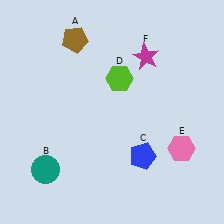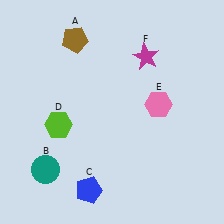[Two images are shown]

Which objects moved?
The objects that moved are: the blue pentagon (C), the lime hexagon (D), the pink hexagon (E).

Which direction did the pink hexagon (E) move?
The pink hexagon (E) moved up.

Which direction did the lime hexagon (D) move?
The lime hexagon (D) moved left.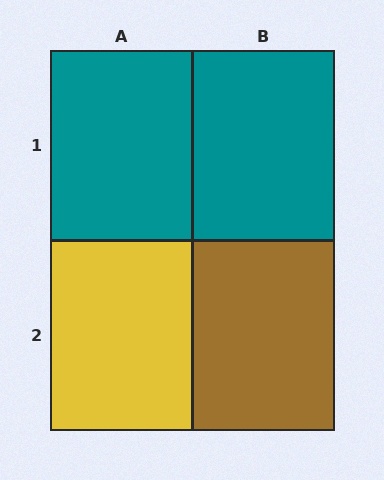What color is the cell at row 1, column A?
Teal.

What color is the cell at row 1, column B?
Teal.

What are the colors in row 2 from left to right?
Yellow, brown.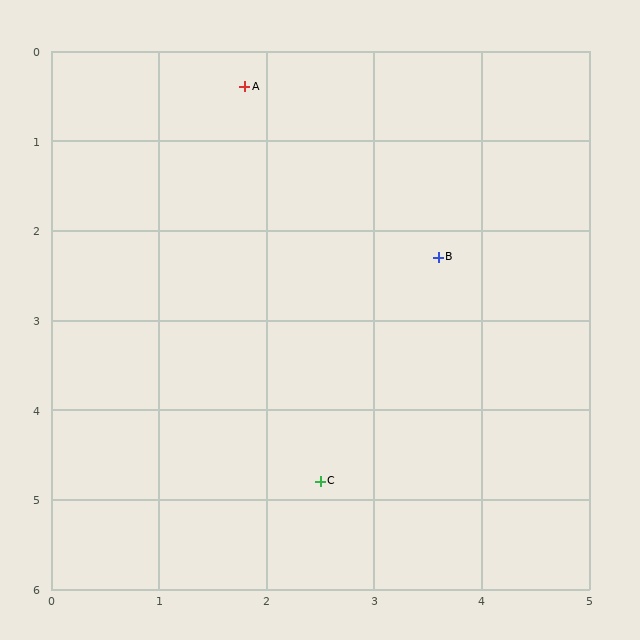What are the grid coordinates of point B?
Point B is at approximately (3.6, 2.3).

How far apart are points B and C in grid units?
Points B and C are about 2.7 grid units apart.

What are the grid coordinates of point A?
Point A is at approximately (1.8, 0.4).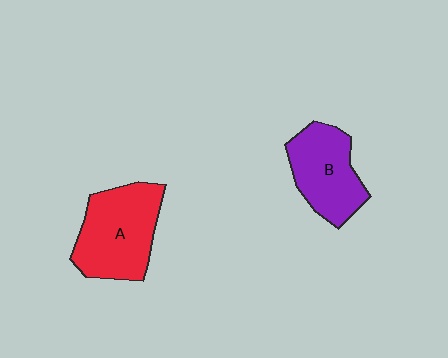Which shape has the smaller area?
Shape B (purple).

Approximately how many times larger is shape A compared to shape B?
Approximately 1.2 times.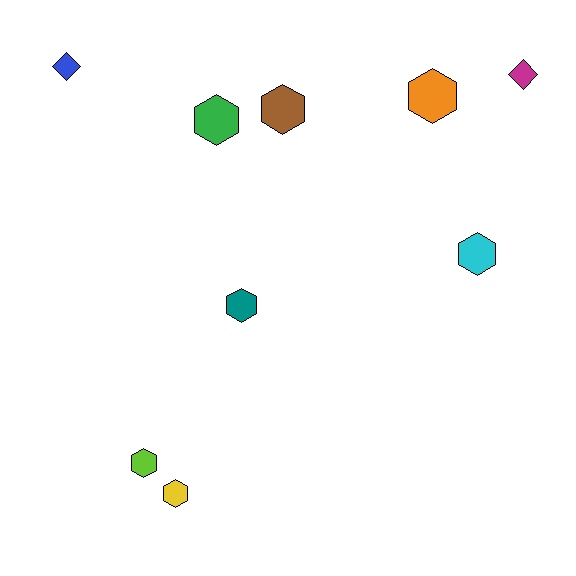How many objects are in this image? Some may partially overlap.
There are 9 objects.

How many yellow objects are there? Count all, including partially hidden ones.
There is 1 yellow object.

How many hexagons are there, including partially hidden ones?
There are 7 hexagons.